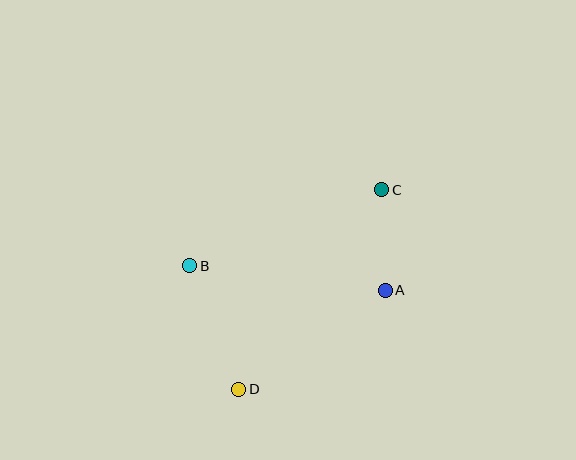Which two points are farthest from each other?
Points C and D are farthest from each other.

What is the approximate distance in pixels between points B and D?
The distance between B and D is approximately 133 pixels.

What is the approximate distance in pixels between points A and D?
The distance between A and D is approximately 177 pixels.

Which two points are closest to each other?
Points A and C are closest to each other.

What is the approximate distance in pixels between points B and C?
The distance between B and C is approximately 206 pixels.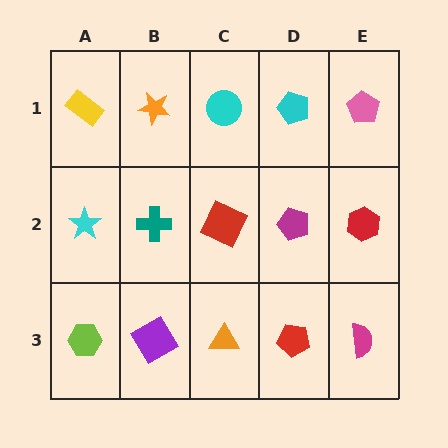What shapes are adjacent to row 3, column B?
A teal cross (row 2, column B), a lime hexagon (row 3, column A), an orange triangle (row 3, column C).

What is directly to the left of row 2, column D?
A red square.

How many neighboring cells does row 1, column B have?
3.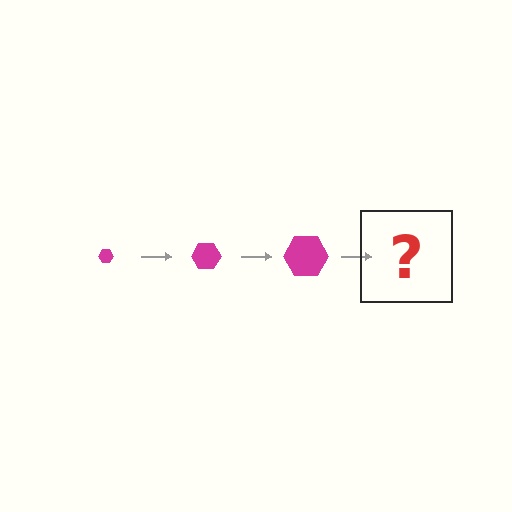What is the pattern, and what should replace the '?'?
The pattern is that the hexagon gets progressively larger each step. The '?' should be a magenta hexagon, larger than the previous one.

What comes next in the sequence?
The next element should be a magenta hexagon, larger than the previous one.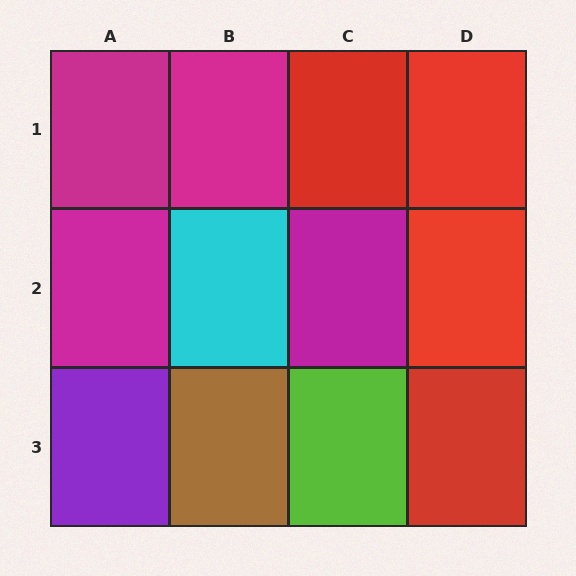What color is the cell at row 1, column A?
Magenta.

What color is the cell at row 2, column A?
Magenta.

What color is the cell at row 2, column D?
Red.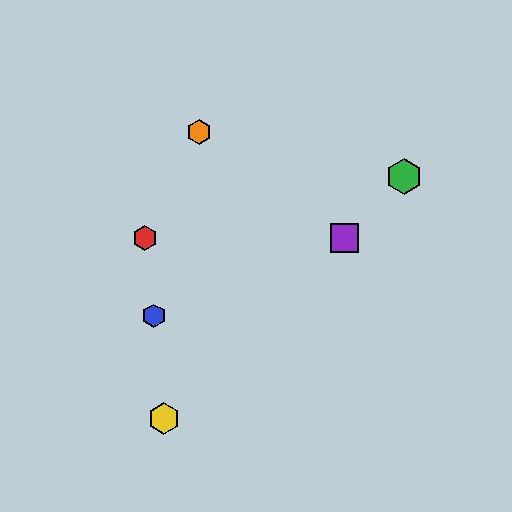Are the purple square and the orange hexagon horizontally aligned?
No, the purple square is at y≈238 and the orange hexagon is at y≈132.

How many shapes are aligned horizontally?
2 shapes (the red hexagon, the purple square) are aligned horizontally.